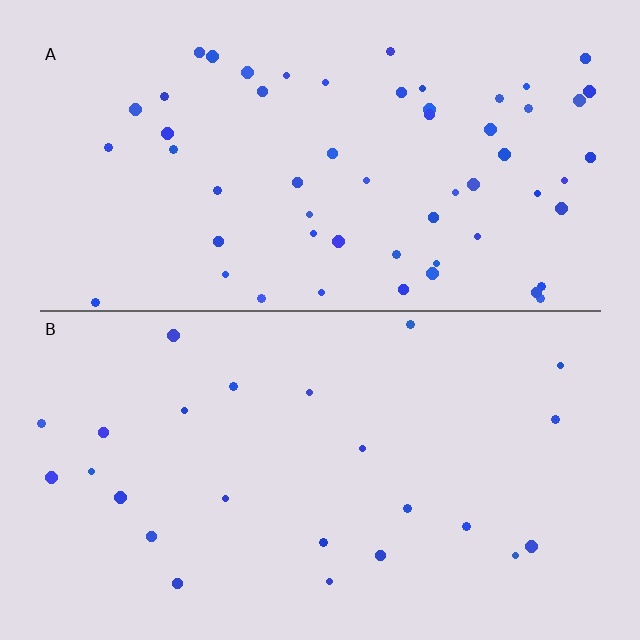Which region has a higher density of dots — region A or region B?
A (the top).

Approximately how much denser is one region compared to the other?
Approximately 2.4× — region A over region B.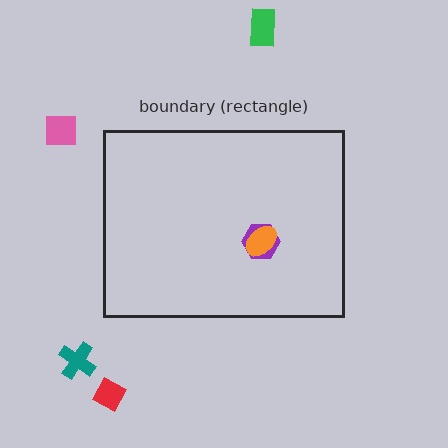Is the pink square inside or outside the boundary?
Outside.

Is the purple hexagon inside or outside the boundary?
Inside.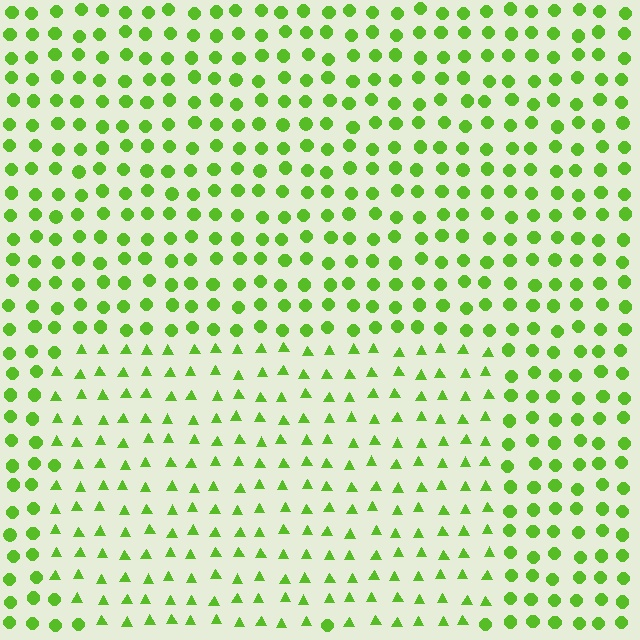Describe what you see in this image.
The image is filled with small lime elements arranged in a uniform grid. A rectangle-shaped region contains triangles, while the surrounding area contains circles. The boundary is defined purely by the change in element shape.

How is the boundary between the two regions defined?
The boundary is defined by a change in element shape: triangles inside vs. circles outside. All elements share the same color and spacing.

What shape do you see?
I see a rectangle.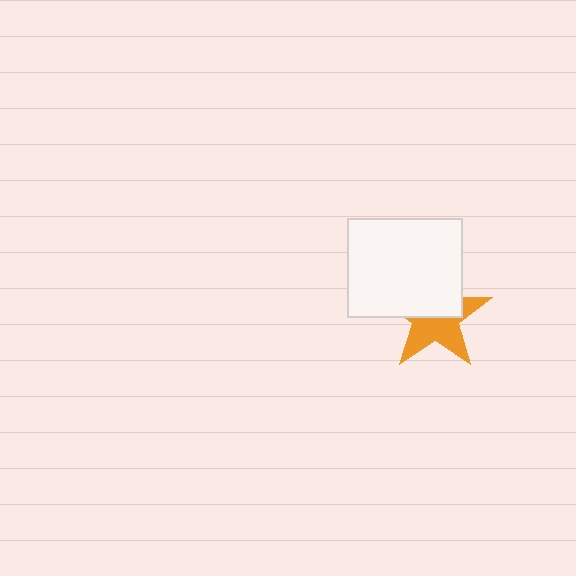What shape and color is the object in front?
The object in front is a white rectangle.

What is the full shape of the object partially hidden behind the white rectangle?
The partially hidden object is an orange star.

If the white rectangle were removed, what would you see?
You would see the complete orange star.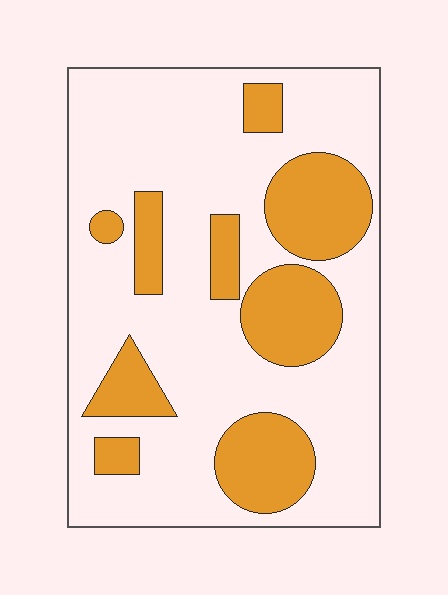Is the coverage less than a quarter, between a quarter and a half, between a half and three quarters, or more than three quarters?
Between a quarter and a half.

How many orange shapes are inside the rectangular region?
9.